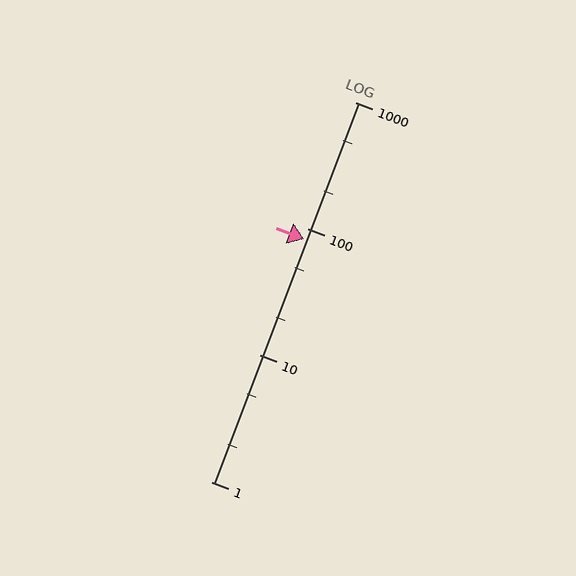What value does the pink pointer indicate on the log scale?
The pointer indicates approximately 82.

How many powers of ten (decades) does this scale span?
The scale spans 3 decades, from 1 to 1000.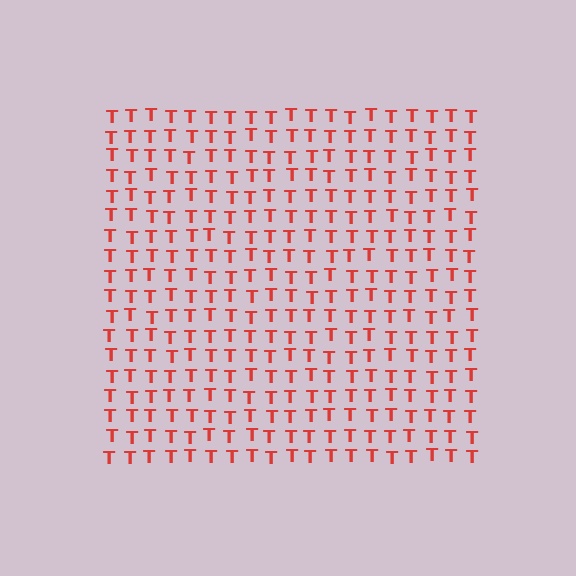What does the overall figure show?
The overall figure shows a square.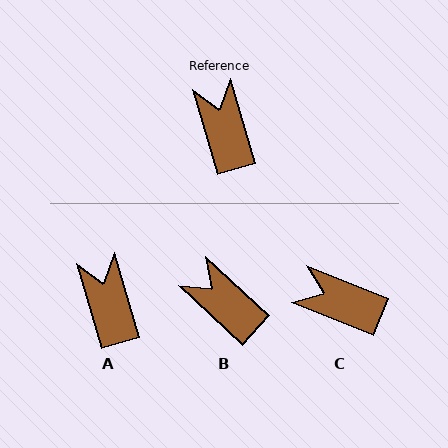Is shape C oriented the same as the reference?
No, it is off by about 52 degrees.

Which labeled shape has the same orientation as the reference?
A.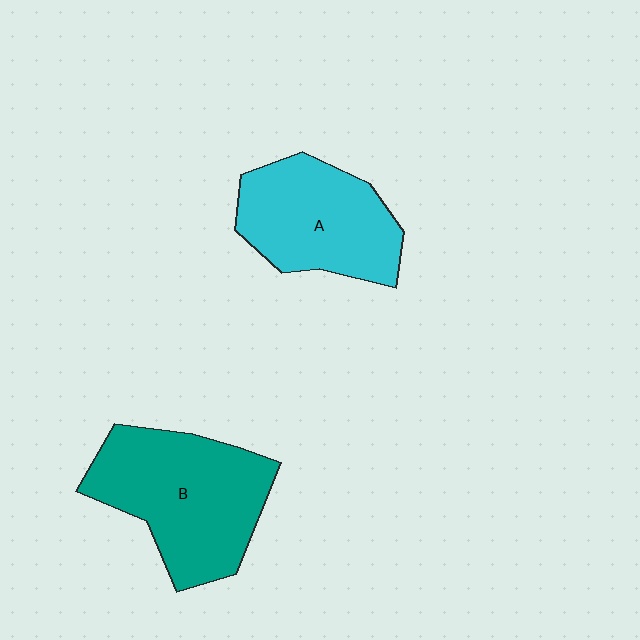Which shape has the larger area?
Shape B (teal).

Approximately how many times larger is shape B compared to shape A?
Approximately 1.2 times.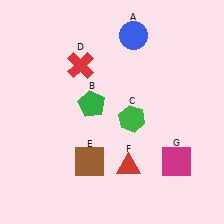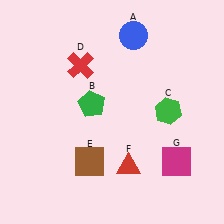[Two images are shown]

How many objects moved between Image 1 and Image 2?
1 object moved between the two images.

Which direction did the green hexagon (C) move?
The green hexagon (C) moved right.